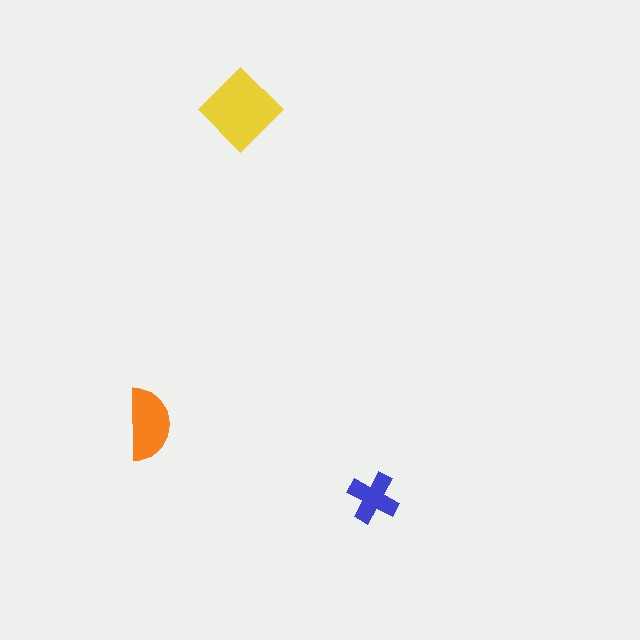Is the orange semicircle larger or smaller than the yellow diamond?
Smaller.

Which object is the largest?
The yellow diamond.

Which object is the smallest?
The blue cross.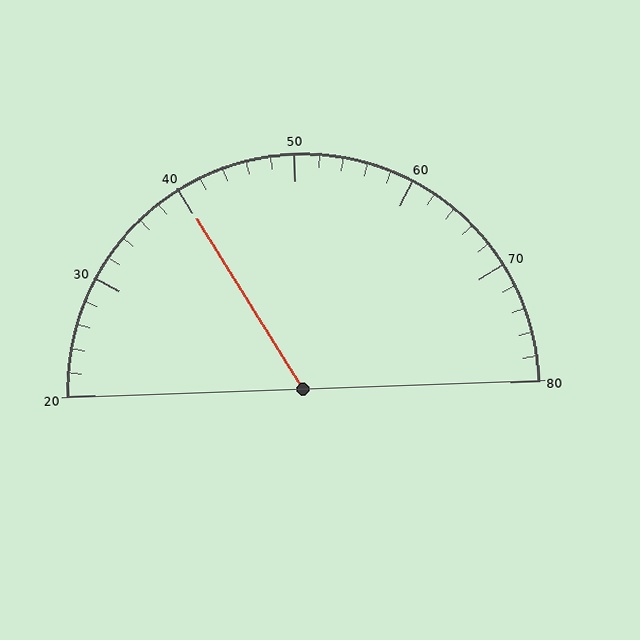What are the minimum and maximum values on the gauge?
The gauge ranges from 20 to 80.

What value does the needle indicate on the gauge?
The needle indicates approximately 40.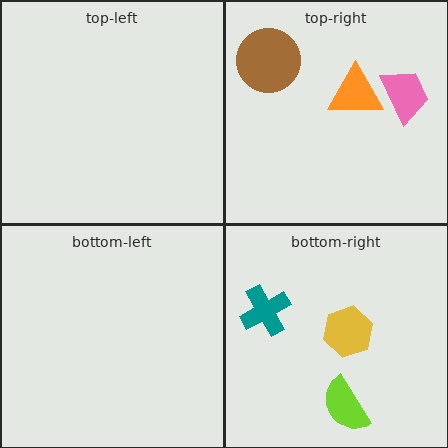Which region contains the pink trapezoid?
The top-right region.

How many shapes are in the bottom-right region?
3.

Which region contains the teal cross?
The bottom-right region.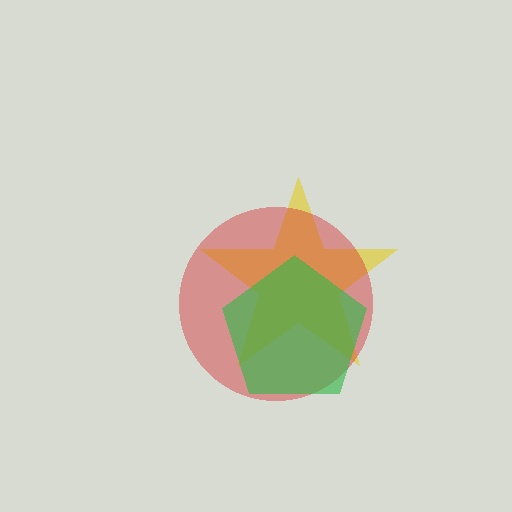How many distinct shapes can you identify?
There are 3 distinct shapes: a yellow star, a red circle, a green pentagon.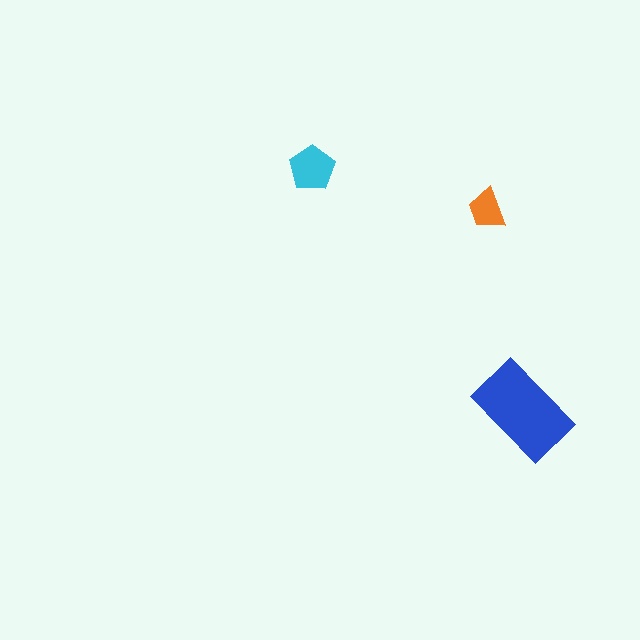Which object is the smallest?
The orange trapezoid.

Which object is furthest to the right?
The blue rectangle is rightmost.